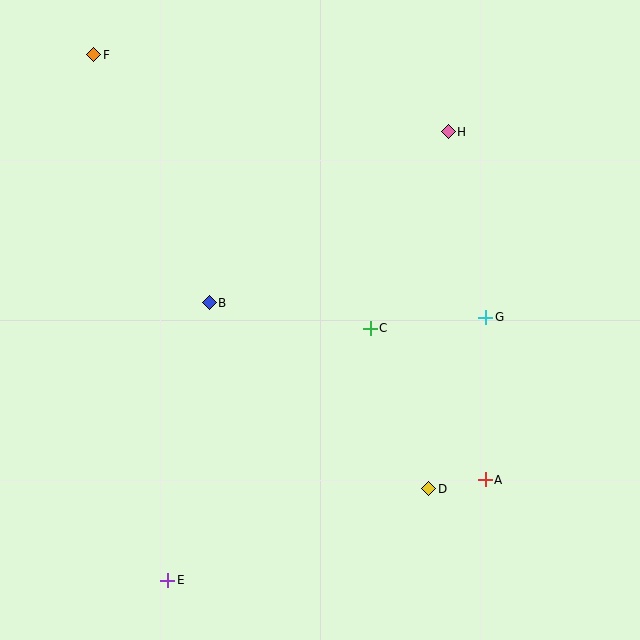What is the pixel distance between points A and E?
The distance between A and E is 333 pixels.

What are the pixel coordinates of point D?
Point D is at (429, 489).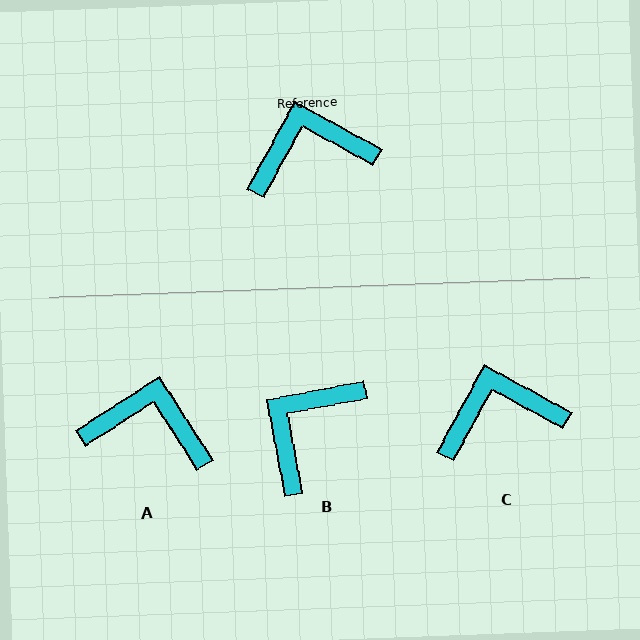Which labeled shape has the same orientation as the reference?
C.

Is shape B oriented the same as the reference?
No, it is off by about 39 degrees.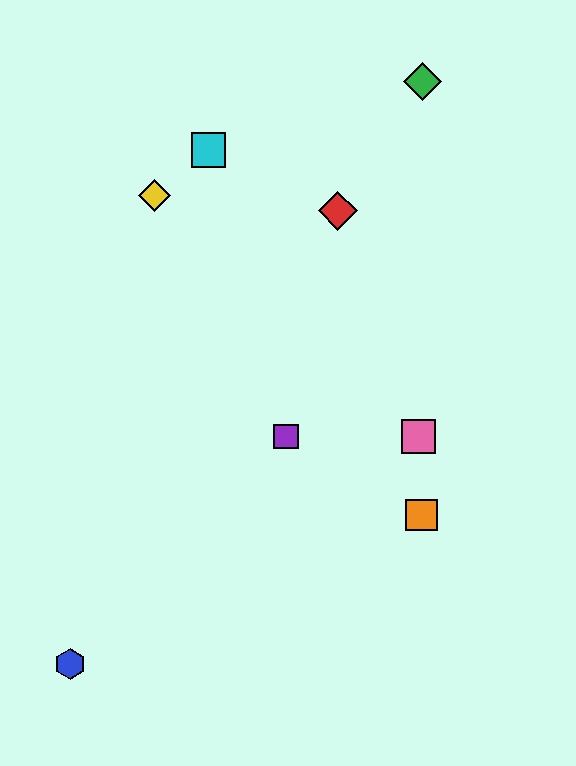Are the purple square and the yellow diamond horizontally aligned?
No, the purple square is at y≈436 and the yellow diamond is at y≈196.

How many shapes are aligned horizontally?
2 shapes (the purple square, the pink square) are aligned horizontally.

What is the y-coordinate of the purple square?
The purple square is at y≈436.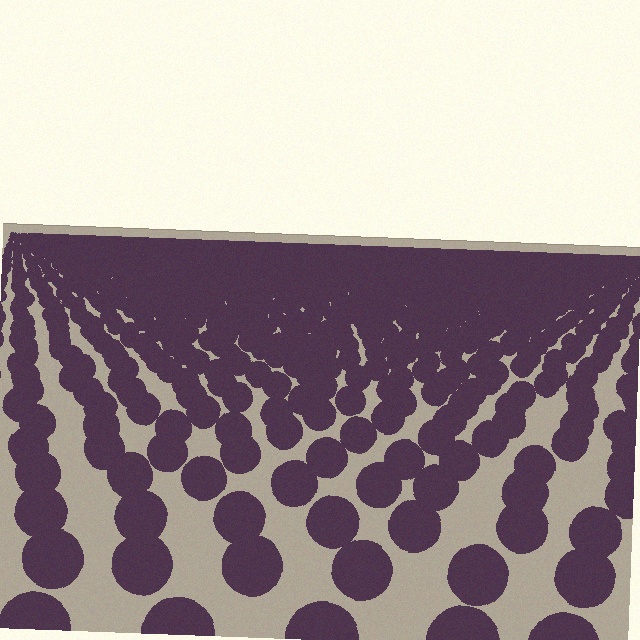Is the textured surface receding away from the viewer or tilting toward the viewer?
The surface is receding away from the viewer. Texture elements get smaller and denser toward the top.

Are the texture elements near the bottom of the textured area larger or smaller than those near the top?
Larger. Near the bottom, elements are closer to the viewer and appear at a bigger on-screen size.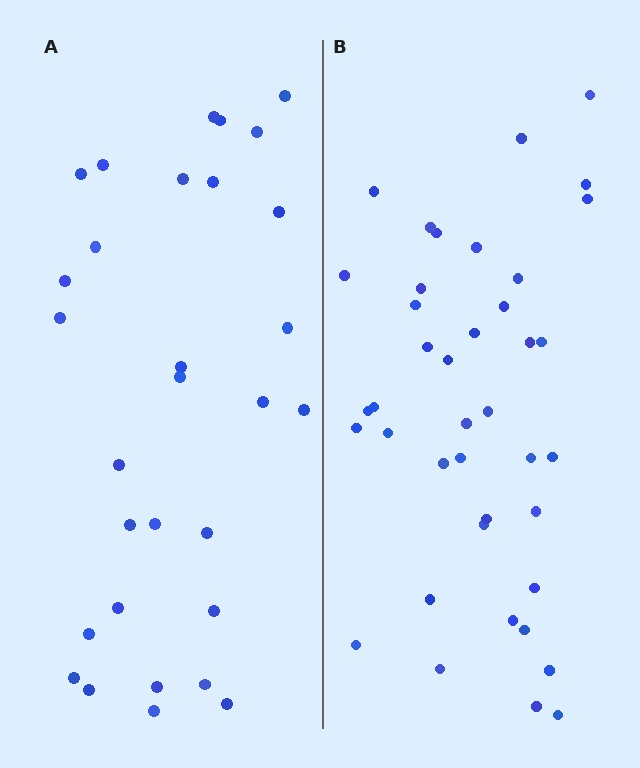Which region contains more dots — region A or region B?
Region B (the right region) has more dots.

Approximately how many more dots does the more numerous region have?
Region B has roughly 10 or so more dots than region A.